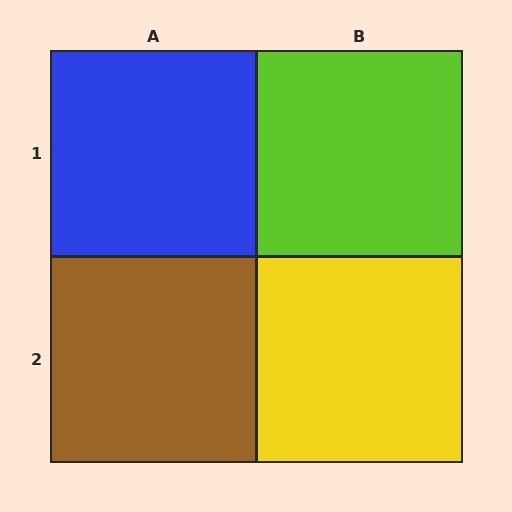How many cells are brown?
1 cell is brown.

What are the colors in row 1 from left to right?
Blue, lime.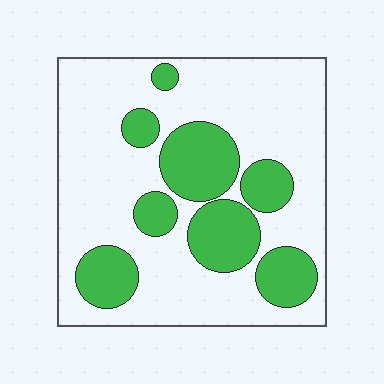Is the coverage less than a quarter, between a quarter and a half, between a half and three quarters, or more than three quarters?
Between a quarter and a half.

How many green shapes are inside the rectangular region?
8.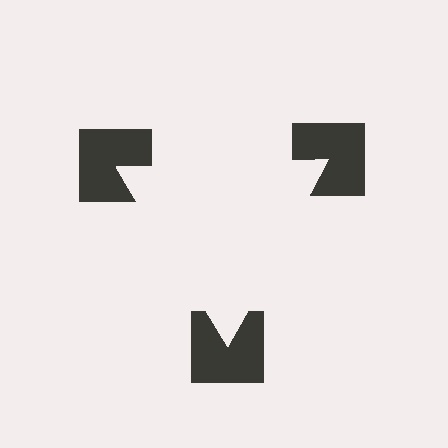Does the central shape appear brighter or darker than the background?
It typically appears slightly brighter than the background, even though no actual brightness change is drawn.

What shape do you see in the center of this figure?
An illusory triangle — its edges are inferred from the aligned wedge cuts in the notched squares, not physically drawn.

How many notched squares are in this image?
There are 3 — one at each vertex of the illusory triangle.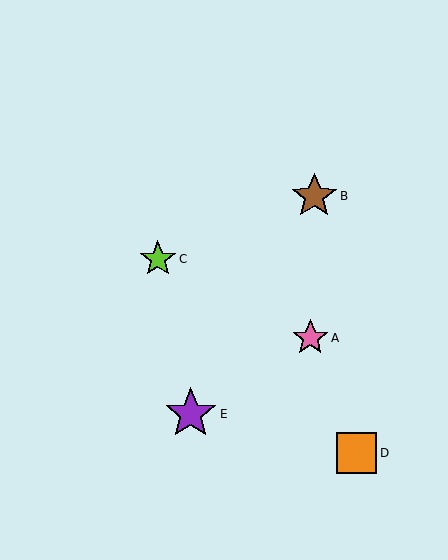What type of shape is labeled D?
Shape D is an orange square.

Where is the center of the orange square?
The center of the orange square is at (357, 453).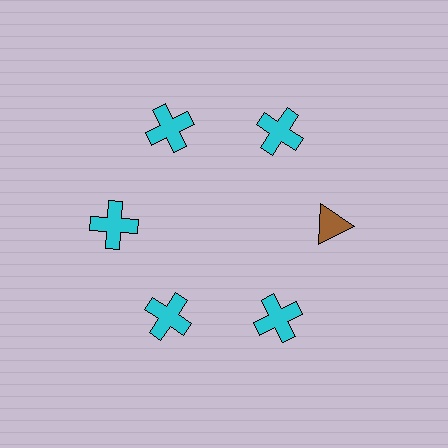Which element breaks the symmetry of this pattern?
The brown triangle at roughly the 3 o'clock position breaks the symmetry. All other shapes are cyan crosses.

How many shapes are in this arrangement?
There are 6 shapes arranged in a ring pattern.